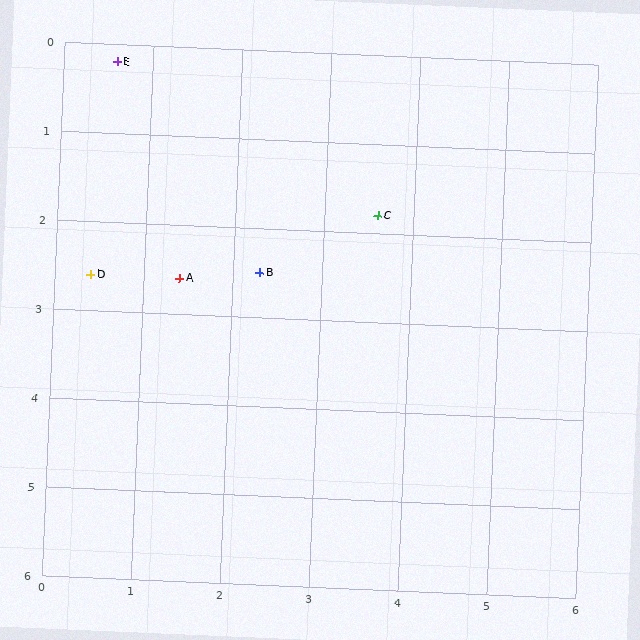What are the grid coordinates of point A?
Point A is at approximately (1.4, 2.6).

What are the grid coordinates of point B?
Point B is at approximately (2.3, 2.5).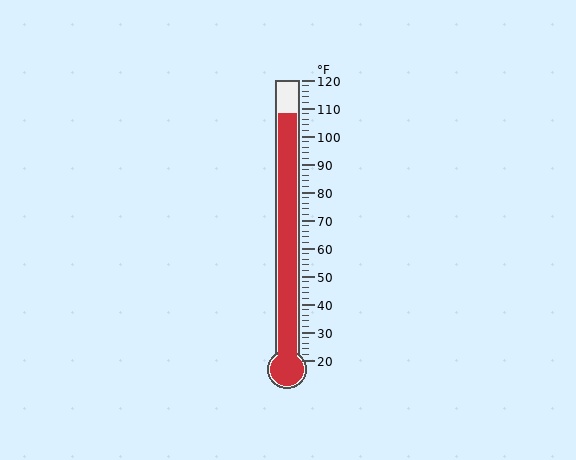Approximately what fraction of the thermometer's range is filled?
The thermometer is filled to approximately 90% of its range.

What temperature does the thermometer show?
The thermometer shows approximately 108°F.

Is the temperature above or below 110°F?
The temperature is below 110°F.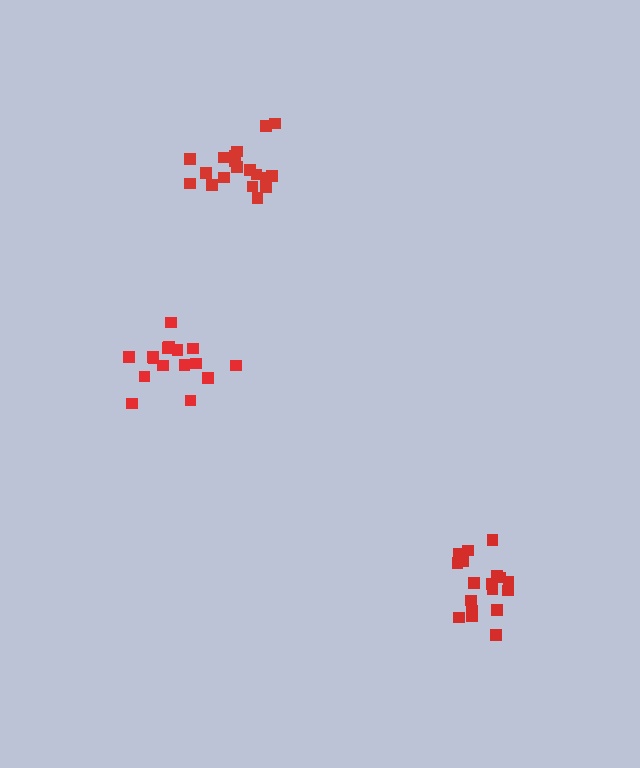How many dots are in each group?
Group 1: 18 dots, Group 2: 20 dots, Group 3: 16 dots (54 total).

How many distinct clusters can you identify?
There are 3 distinct clusters.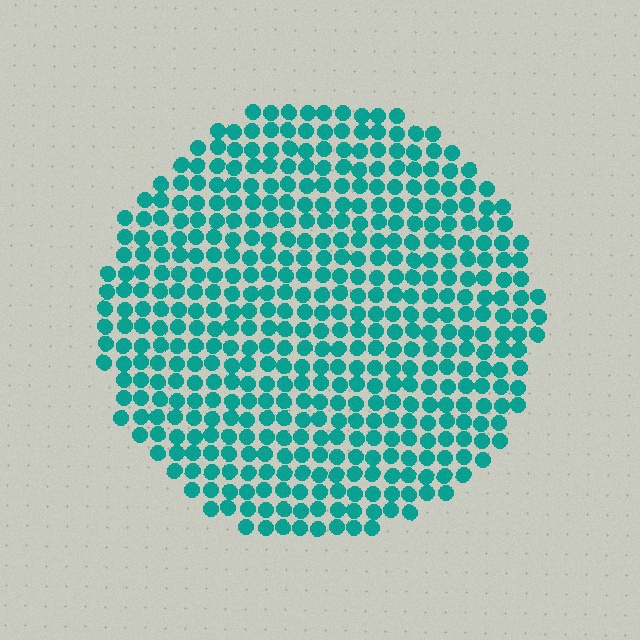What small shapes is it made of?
It is made of small circles.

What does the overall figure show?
The overall figure shows a circle.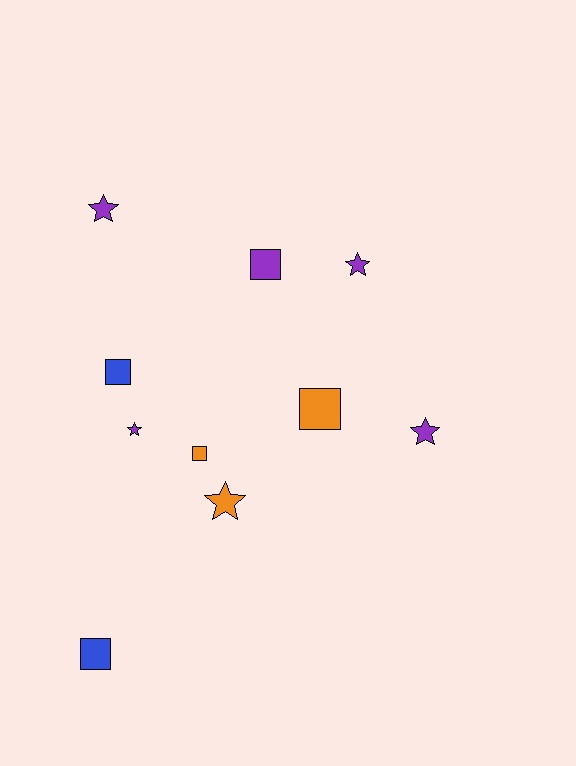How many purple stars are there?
There are 4 purple stars.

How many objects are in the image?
There are 10 objects.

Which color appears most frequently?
Purple, with 5 objects.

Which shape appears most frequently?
Square, with 5 objects.